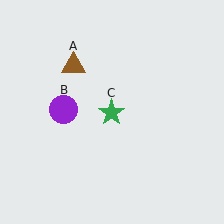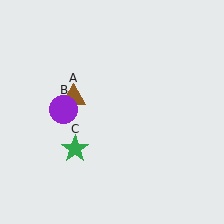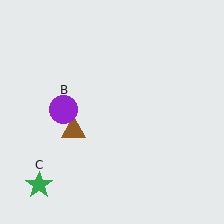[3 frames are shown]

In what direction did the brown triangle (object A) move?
The brown triangle (object A) moved down.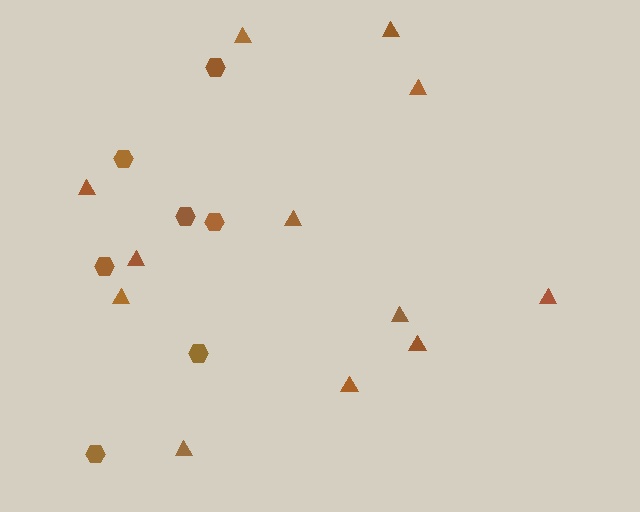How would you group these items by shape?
There are 2 groups: one group of triangles (12) and one group of hexagons (7).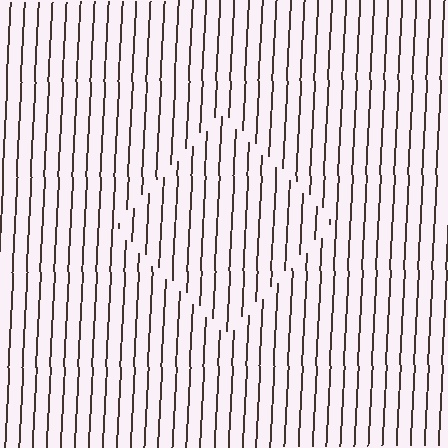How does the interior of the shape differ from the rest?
The interior of the shape contains the same grating, shifted by half a period — the contour is defined by the phase discontinuity where line-ends from the inner and outer gratings abut.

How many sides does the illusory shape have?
4 sides — the line-ends trace a square.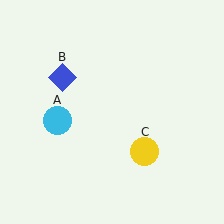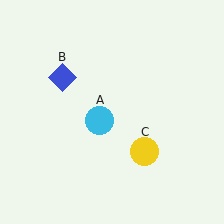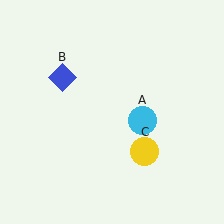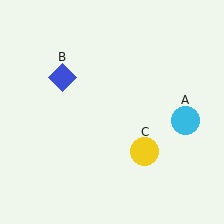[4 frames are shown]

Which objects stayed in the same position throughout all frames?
Blue diamond (object B) and yellow circle (object C) remained stationary.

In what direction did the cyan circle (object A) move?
The cyan circle (object A) moved right.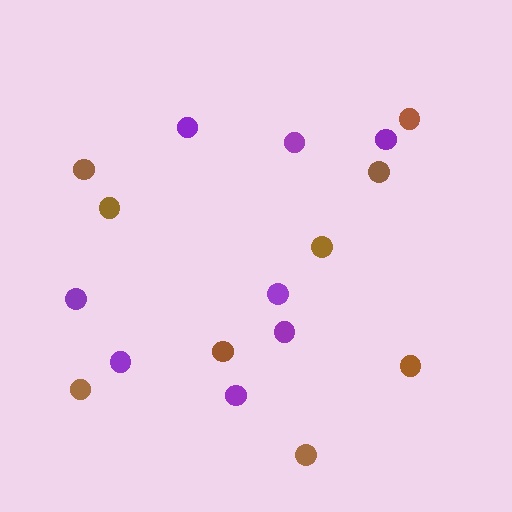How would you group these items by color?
There are 2 groups: one group of brown circles (9) and one group of purple circles (8).